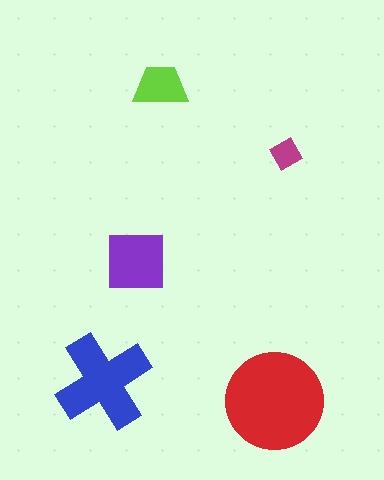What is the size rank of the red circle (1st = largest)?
1st.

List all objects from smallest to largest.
The magenta diamond, the lime trapezoid, the purple square, the blue cross, the red circle.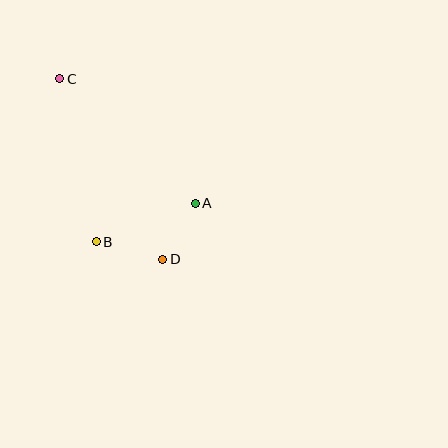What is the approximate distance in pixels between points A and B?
The distance between A and B is approximately 106 pixels.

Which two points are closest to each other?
Points A and D are closest to each other.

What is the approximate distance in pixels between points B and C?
The distance between B and C is approximately 167 pixels.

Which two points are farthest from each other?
Points C and D are farthest from each other.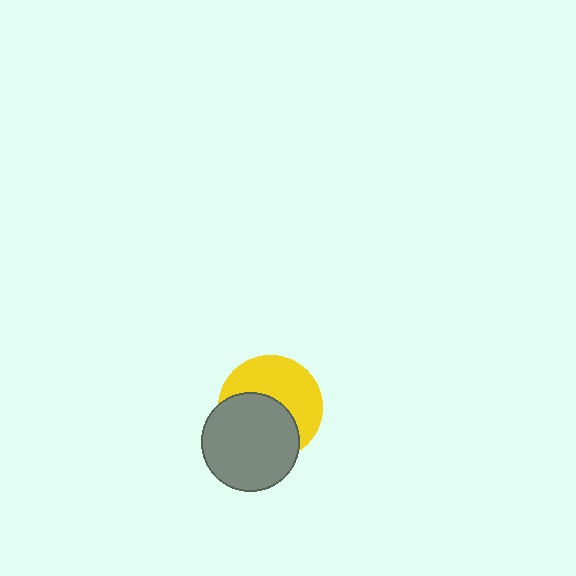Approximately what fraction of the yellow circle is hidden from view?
Roughly 49% of the yellow circle is hidden behind the gray circle.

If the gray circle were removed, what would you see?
You would see the complete yellow circle.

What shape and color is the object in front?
The object in front is a gray circle.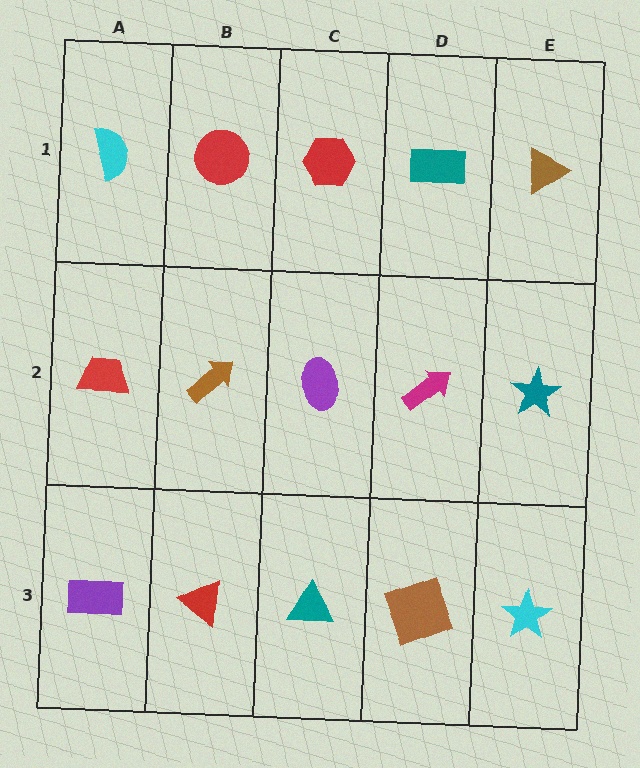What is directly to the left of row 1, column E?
A teal rectangle.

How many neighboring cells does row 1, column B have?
3.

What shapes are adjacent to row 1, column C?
A purple ellipse (row 2, column C), a red circle (row 1, column B), a teal rectangle (row 1, column D).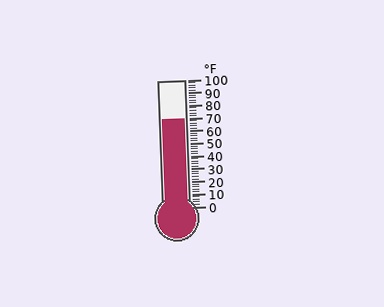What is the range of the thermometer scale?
The thermometer scale ranges from 0°F to 100°F.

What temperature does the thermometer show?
The thermometer shows approximately 70°F.